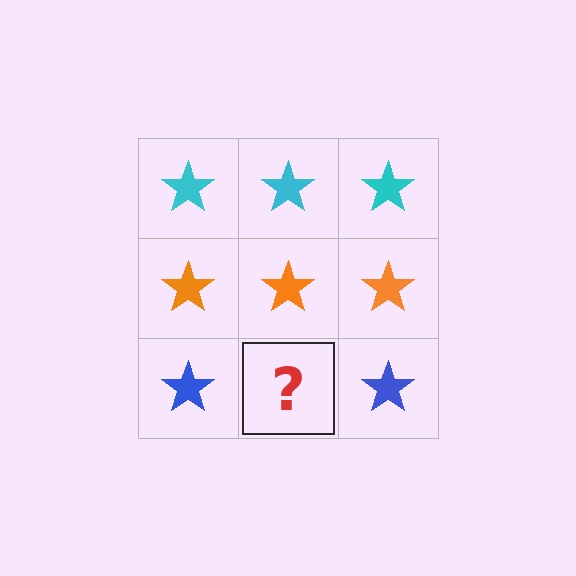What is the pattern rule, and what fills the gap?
The rule is that each row has a consistent color. The gap should be filled with a blue star.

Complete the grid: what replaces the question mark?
The question mark should be replaced with a blue star.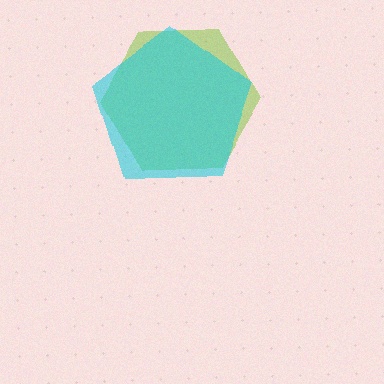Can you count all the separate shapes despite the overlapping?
Yes, there are 2 separate shapes.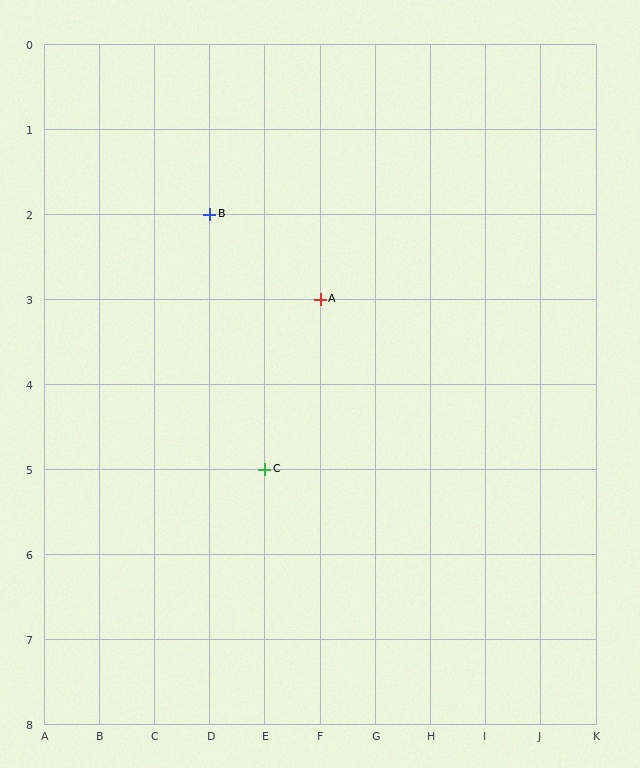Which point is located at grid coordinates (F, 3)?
Point A is at (F, 3).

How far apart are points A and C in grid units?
Points A and C are 1 column and 2 rows apart (about 2.2 grid units diagonally).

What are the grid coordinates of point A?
Point A is at grid coordinates (F, 3).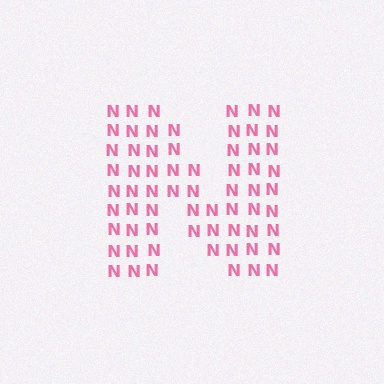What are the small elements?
The small elements are letter N's.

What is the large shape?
The large shape is the letter N.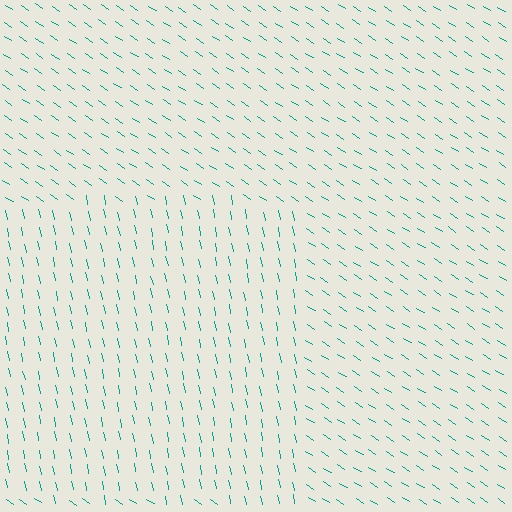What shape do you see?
I see a rectangle.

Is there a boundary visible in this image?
Yes, there is a texture boundary formed by a change in line orientation.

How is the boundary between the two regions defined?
The boundary is defined purely by a change in line orientation (approximately 45 degrees difference). All lines are the same color and thickness.